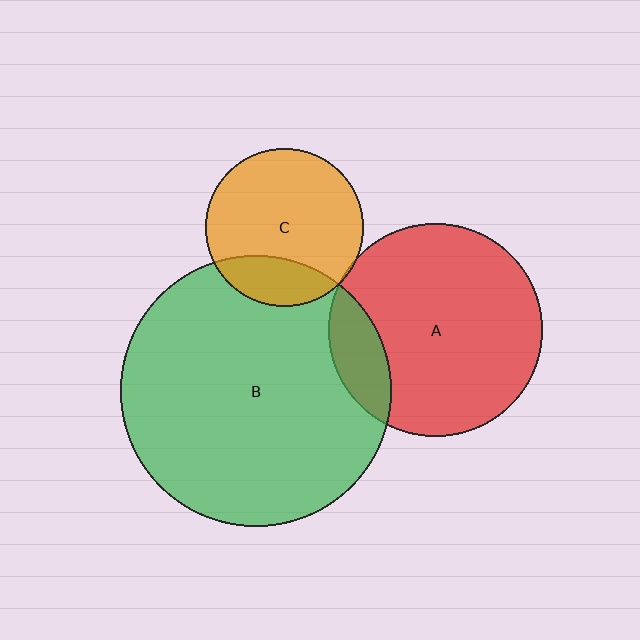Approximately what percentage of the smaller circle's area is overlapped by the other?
Approximately 20%.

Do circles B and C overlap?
Yes.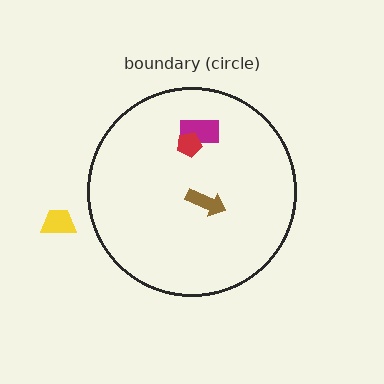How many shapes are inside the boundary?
3 inside, 1 outside.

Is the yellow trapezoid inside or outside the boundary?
Outside.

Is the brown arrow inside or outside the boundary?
Inside.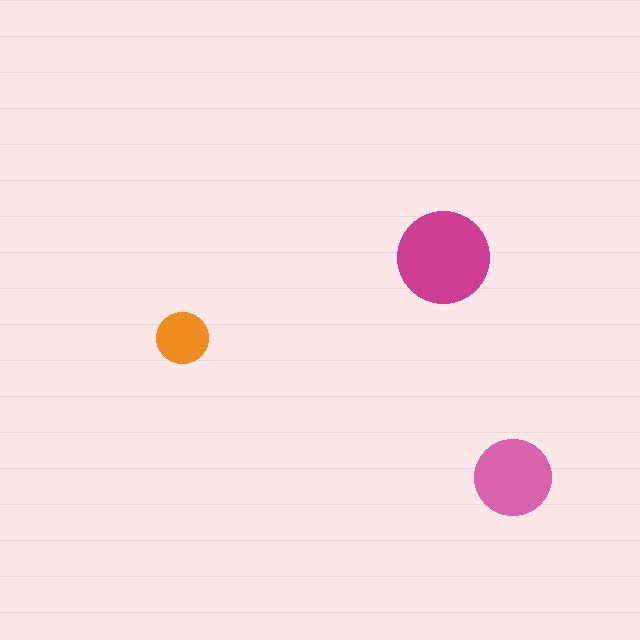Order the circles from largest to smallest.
the magenta one, the pink one, the orange one.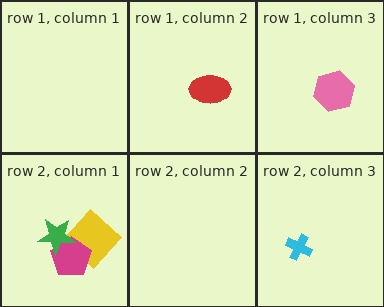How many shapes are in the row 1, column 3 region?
1.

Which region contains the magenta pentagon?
The row 2, column 1 region.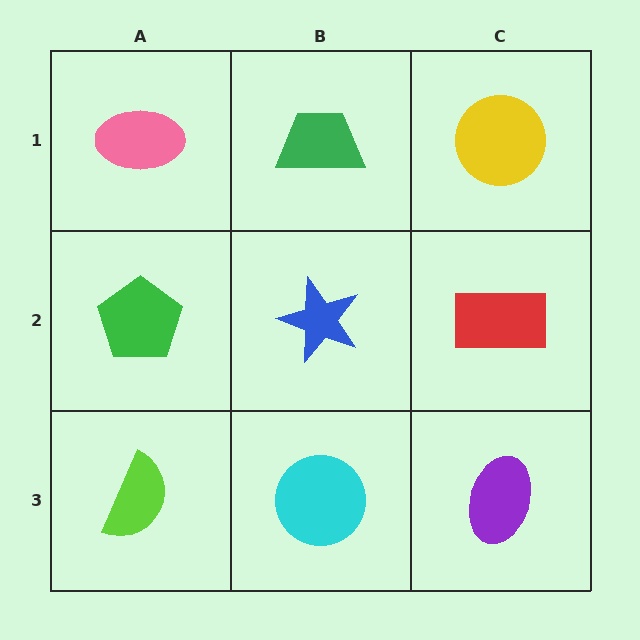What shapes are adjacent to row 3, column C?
A red rectangle (row 2, column C), a cyan circle (row 3, column B).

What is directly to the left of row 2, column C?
A blue star.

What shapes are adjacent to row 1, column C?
A red rectangle (row 2, column C), a green trapezoid (row 1, column B).